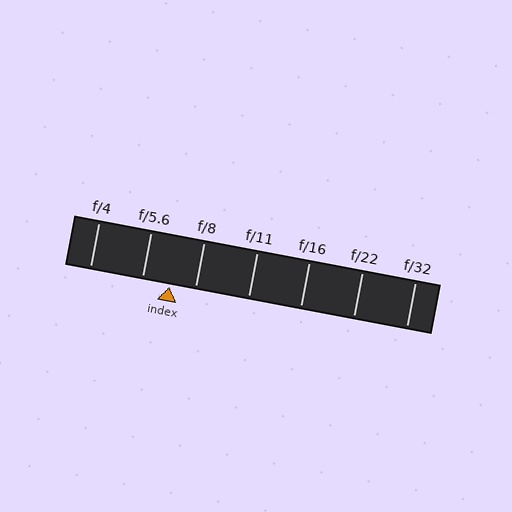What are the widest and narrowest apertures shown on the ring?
The widest aperture shown is f/4 and the narrowest is f/32.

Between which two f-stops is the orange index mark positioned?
The index mark is between f/5.6 and f/8.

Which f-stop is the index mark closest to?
The index mark is closest to f/8.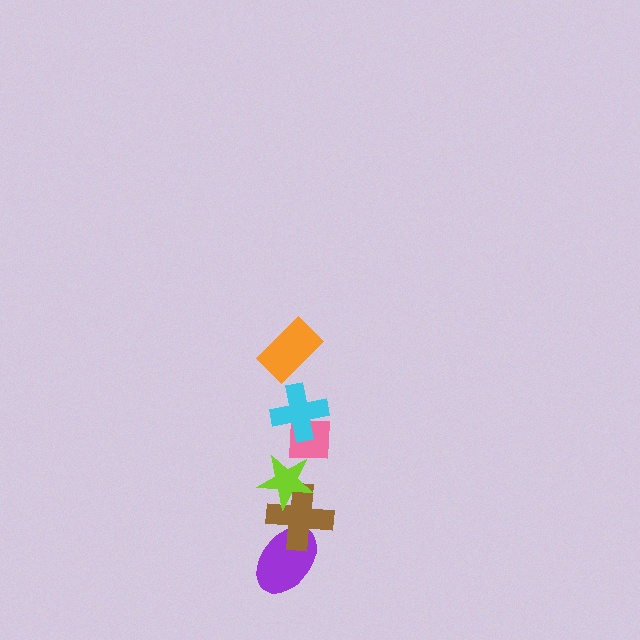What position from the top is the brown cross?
The brown cross is 5th from the top.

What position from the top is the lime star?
The lime star is 4th from the top.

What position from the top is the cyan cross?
The cyan cross is 2nd from the top.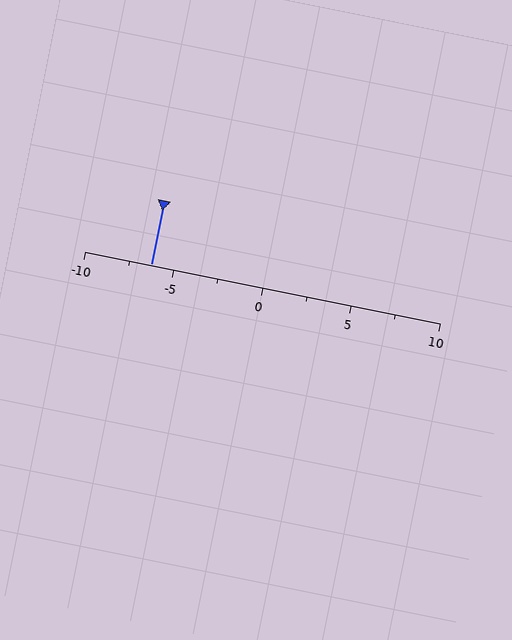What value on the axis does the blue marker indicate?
The marker indicates approximately -6.2.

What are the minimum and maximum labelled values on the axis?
The axis runs from -10 to 10.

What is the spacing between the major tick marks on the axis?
The major ticks are spaced 5 apart.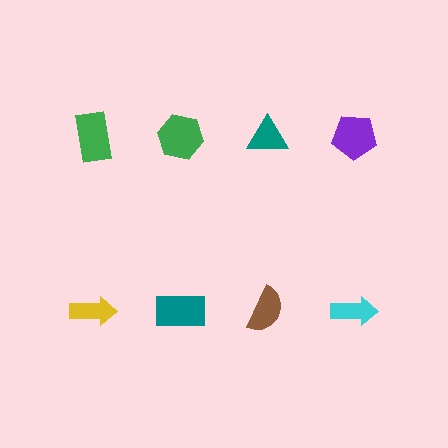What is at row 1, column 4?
A purple pentagon.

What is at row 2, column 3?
A brown semicircle.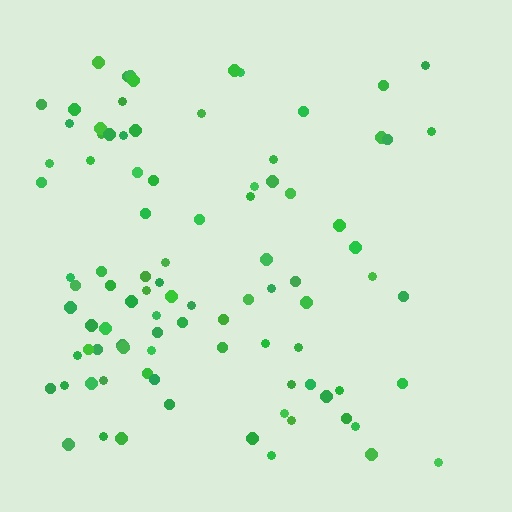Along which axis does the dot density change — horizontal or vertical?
Horizontal.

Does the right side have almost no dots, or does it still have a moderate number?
Still a moderate number, just noticeably fewer than the left.